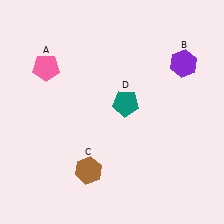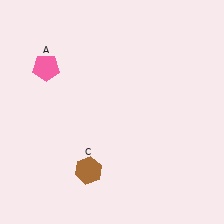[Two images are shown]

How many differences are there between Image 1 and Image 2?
There are 2 differences between the two images.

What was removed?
The purple hexagon (B), the teal pentagon (D) were removed in Image 2.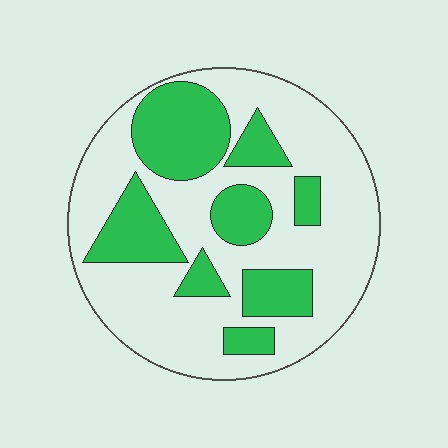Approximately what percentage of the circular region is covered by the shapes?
Approximately 35%.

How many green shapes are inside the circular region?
8.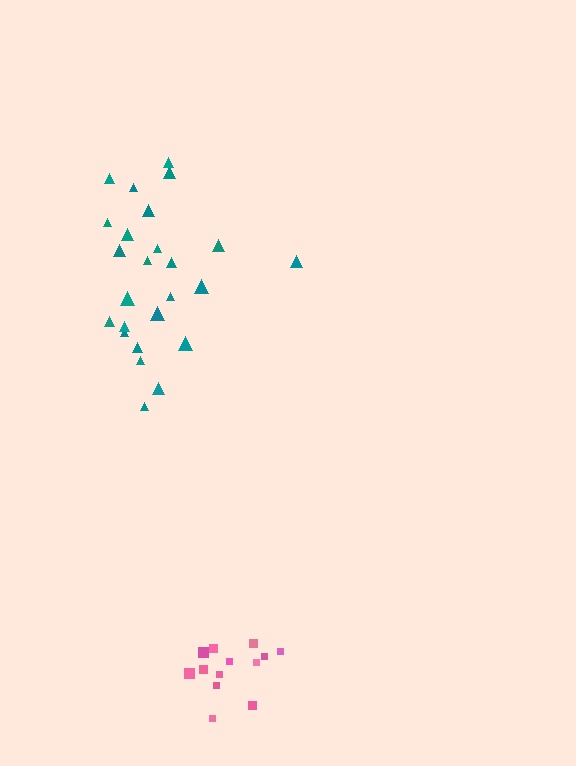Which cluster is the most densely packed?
Pink.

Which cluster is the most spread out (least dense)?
Teal.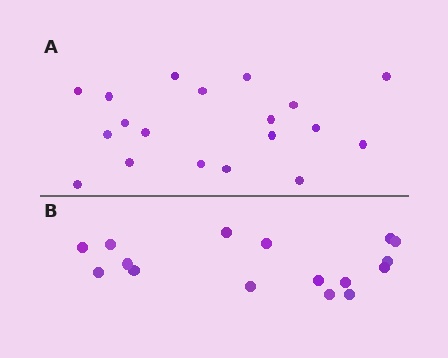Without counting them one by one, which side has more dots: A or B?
Region A (the top region) has more dots.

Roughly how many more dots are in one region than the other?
Region A has just a few more — roughly 2 or 3 more dots than region B.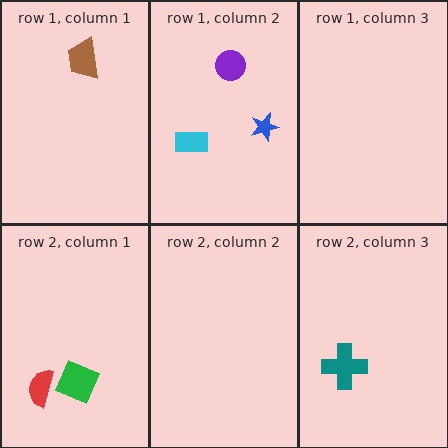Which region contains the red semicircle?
The row 2, column 1 region.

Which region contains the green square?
The row 2, column 1 region.